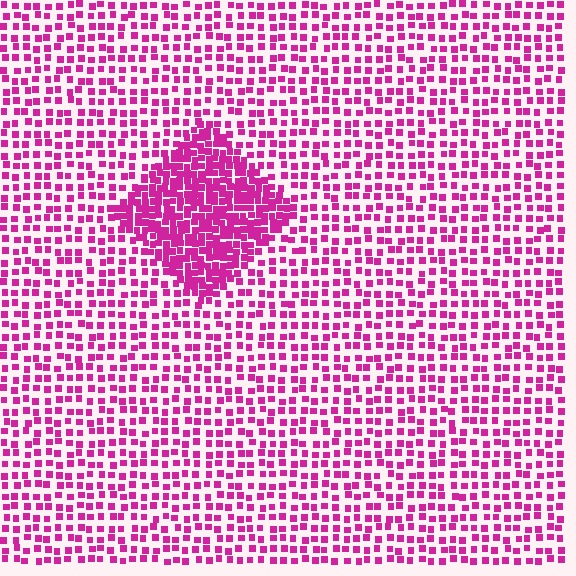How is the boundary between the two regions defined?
The boundary is defined by a change in element density (approximately 2.3x ratio). All elements are the same color, size, and shape.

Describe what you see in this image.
The image contains small magenta elements arranged at two different densities. A diamond-shaped region is visible where the elements are more densely packed than the surrounding area.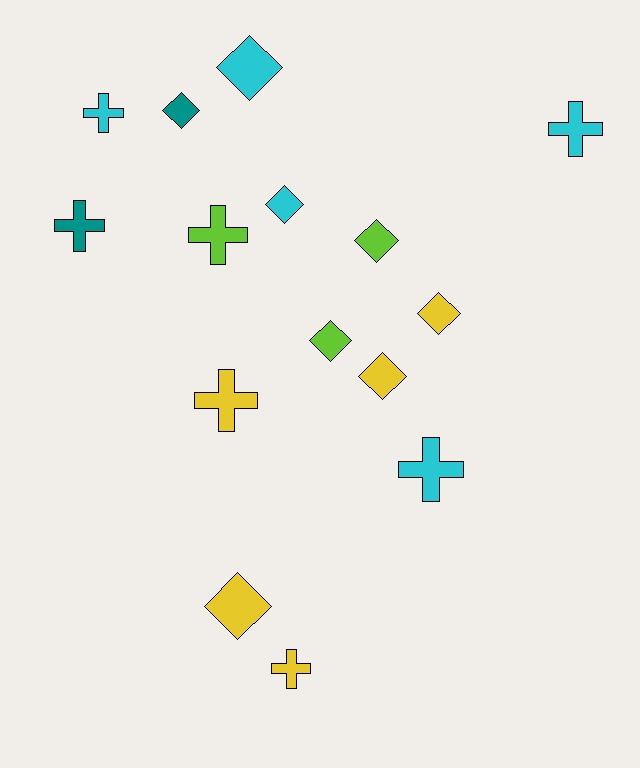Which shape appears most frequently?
Diamond, with 8 objects.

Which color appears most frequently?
Cyan, with 5 objects.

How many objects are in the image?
There are 15 objects.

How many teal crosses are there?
There is 1 teal cross.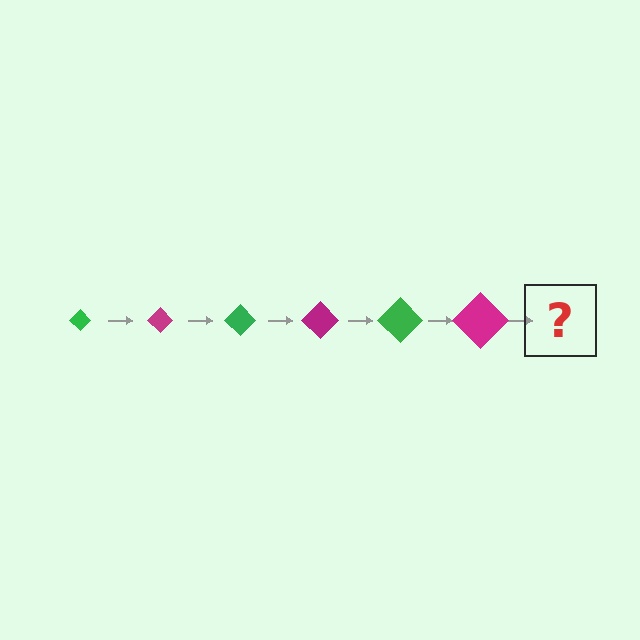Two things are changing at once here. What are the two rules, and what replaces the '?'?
The two rules are that the diamond grows larger each step and the color cycles through green and magenta. The '?' should be a green diamond, larger than the previous one.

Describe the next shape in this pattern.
It should be a green diamond, larger than the previous one.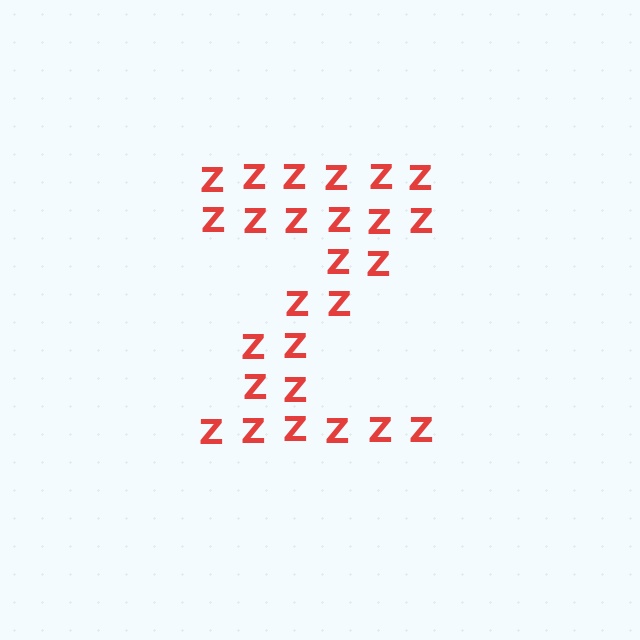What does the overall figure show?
The overall figure shows the letter Z.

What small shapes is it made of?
It is made of small letter Z's.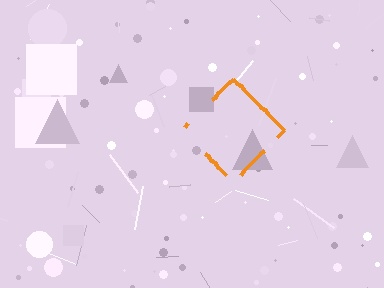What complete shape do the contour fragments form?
The contour fragments form a diamond.